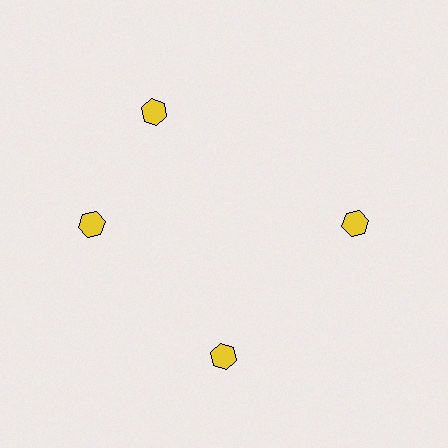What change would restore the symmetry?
The symmetry would be restored by rotating it back into even spacing with its neighbors so that all 4 hexagons sit at equal angles and equal distance from the center.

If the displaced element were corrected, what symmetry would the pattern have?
It would have 4-fold rotational symmetry — the pattern would map onto itself every 90 degrees.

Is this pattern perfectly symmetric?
No. The 4 yellow hexagons are arranged in a ring, but one element near the 12 o'clock position is rotated out of alignment along the ring, breaking the 4-fold rotational symmetry.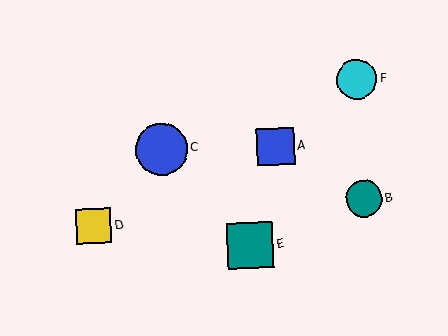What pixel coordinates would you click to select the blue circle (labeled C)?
Click at (162, 149) to select the blue circle C.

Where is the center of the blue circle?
The center of the blue circle is at (162, 149).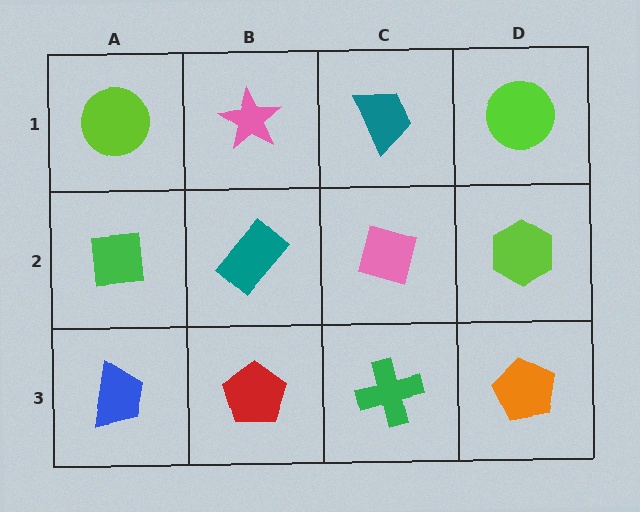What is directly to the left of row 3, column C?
A red pentagon.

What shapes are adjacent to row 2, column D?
A lime circle (row 1, column D), an orange pentagon (row 3, column D), a pink diamond (row 2, column C).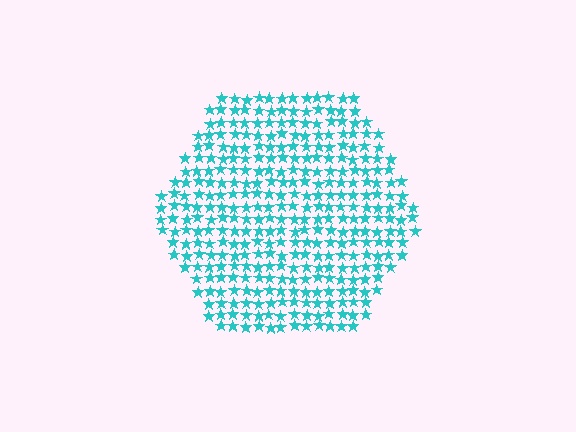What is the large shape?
The large shape is a hexagon.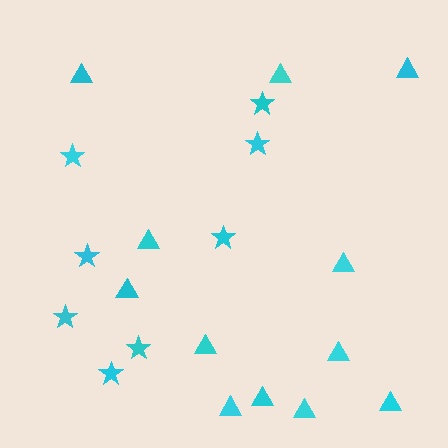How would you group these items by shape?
There are 2 groups: one group of triangles (12) and one group of stars (8).